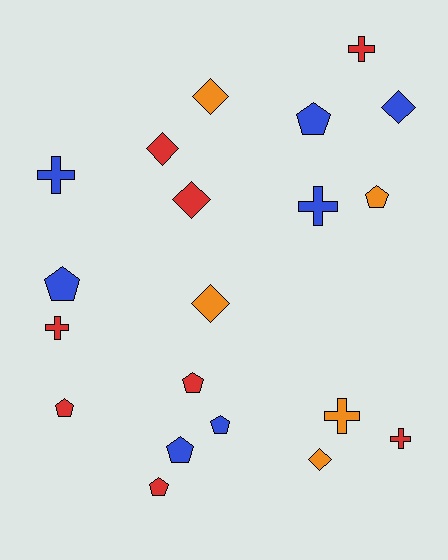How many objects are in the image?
There are 20 objects.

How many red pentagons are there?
There are 3 red pentagons.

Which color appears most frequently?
Red, with 8 objects.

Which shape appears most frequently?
Pentagon, with 8 objects.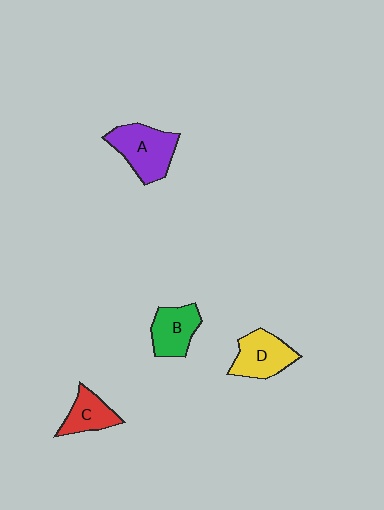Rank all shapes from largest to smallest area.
From largest to smallest: A (purple), D (yellow), B (green), C (red).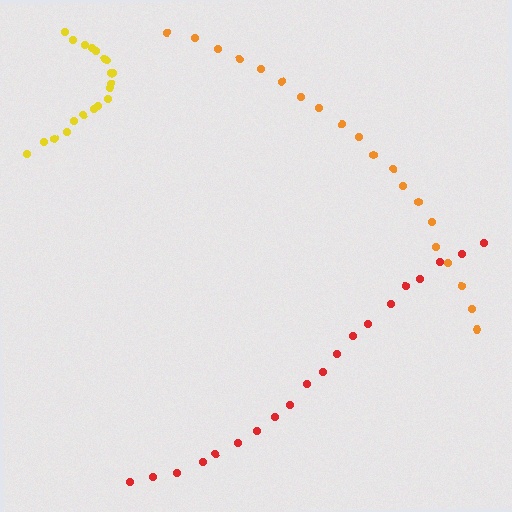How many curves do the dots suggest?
There are 3 distinct paths.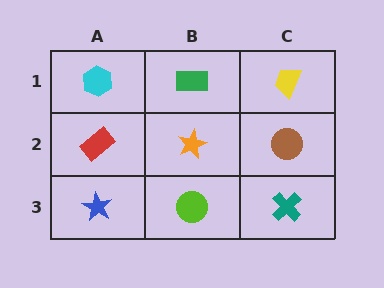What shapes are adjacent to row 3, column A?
A red rectangle (row 2, column A), a lime circle (row 3, column B).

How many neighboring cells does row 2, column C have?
3.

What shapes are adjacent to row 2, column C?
A yellow trapezoid (row 1, column C), a teal cross (row 3, column C), an orange star (row 2, column B).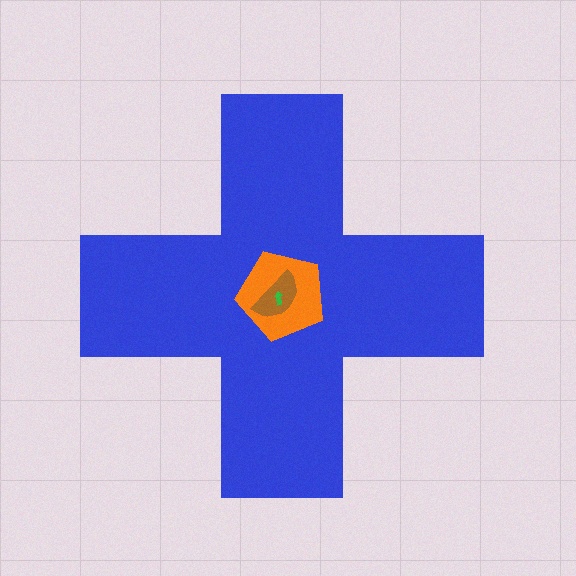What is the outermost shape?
The blue cross.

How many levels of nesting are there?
4.